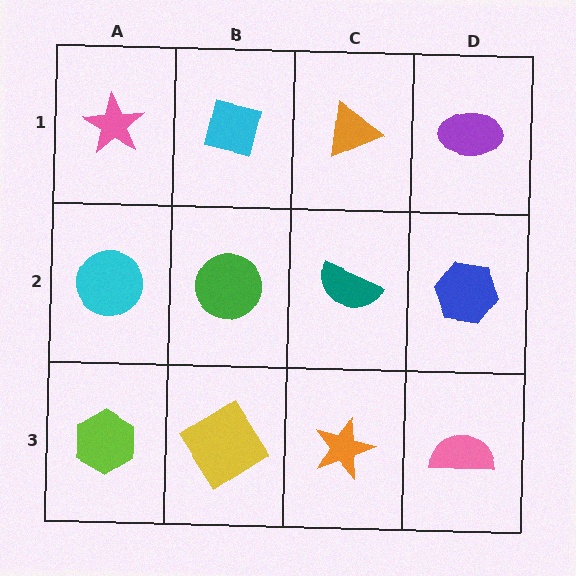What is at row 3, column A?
A lime hexagon.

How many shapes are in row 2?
4 shapes.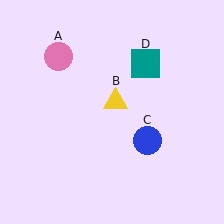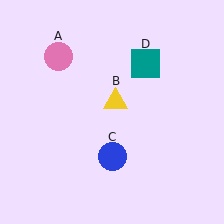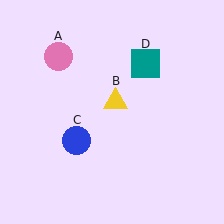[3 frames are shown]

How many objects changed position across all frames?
1 object changed position: blue circle (object C).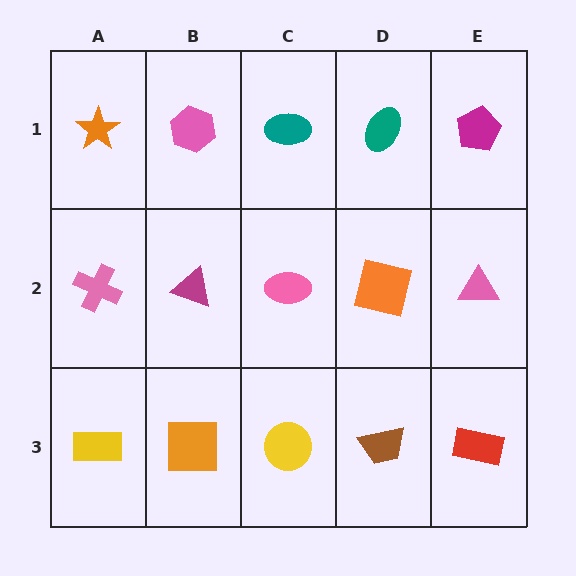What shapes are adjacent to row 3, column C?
A pink ellipse (row 2, column C), an orange square (row 3, column B), a brown trapezoid (row 3, column D).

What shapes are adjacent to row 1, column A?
A pink cross (row 2, column A), a pink hexagon (row 1, column B).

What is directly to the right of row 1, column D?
A magenta pentagon.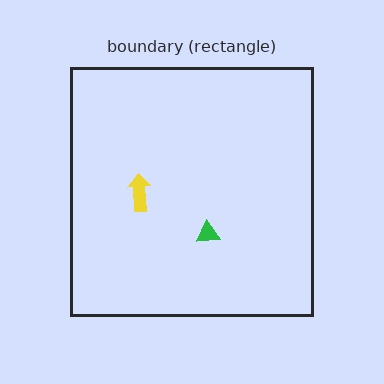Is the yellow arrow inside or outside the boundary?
Inside.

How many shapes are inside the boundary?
2 inside, 0 outside.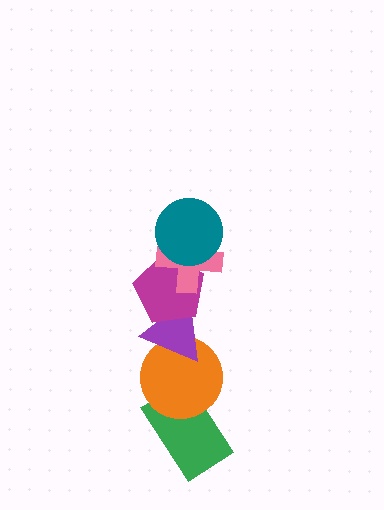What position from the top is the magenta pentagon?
The magenta pentagon is 3rd from the top.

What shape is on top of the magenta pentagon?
The pink cross is on top of the magenta pentagon.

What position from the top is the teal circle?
The teal circle is 1st from the top.